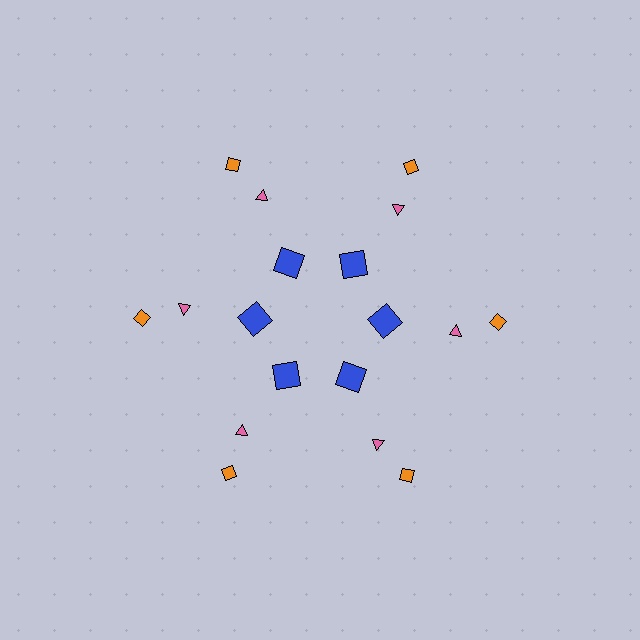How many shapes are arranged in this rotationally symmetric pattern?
There are 18 shapes, arranged in 6 groups of 3.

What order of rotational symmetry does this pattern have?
This pattern has 6-fold rotational symmetry.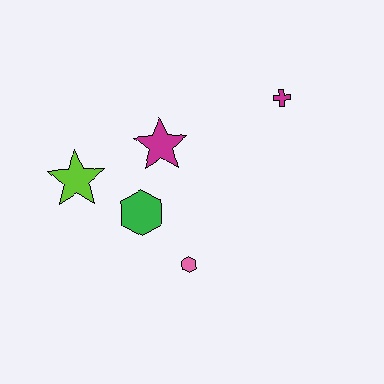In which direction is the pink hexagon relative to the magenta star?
The pink hexagon is below the magenta star.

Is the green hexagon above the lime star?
No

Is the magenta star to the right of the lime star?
Yes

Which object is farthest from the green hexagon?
The magenta cross is farthest from the green hexagon.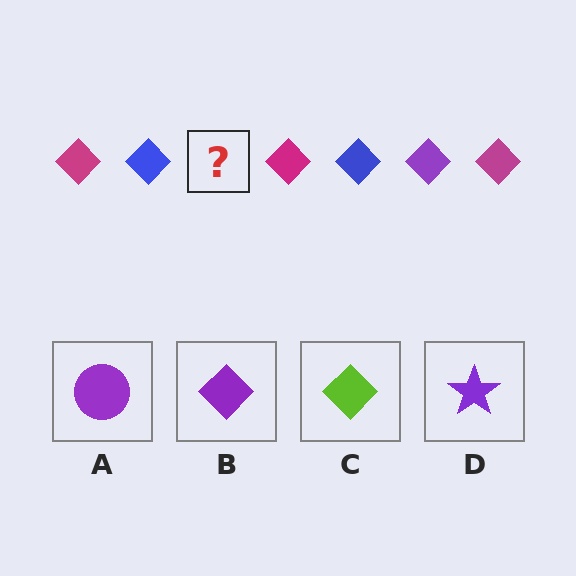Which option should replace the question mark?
Option B.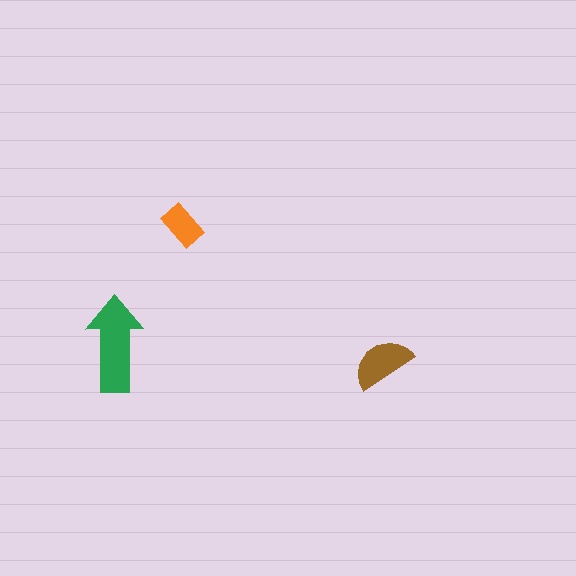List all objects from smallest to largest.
The orange rectangle, the brown semicircle, the green arrow.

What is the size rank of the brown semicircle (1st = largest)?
2nd.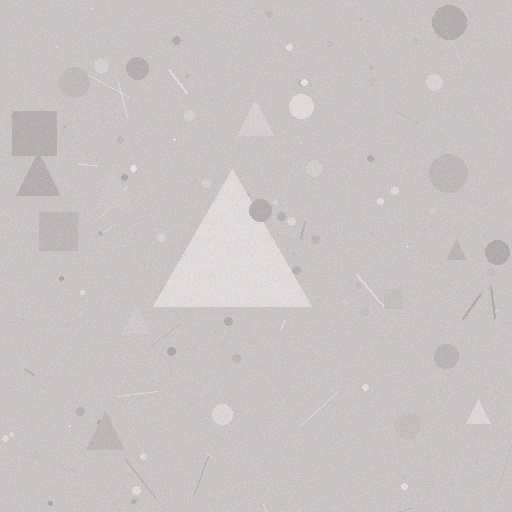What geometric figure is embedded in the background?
A triangle is embedded in the background.